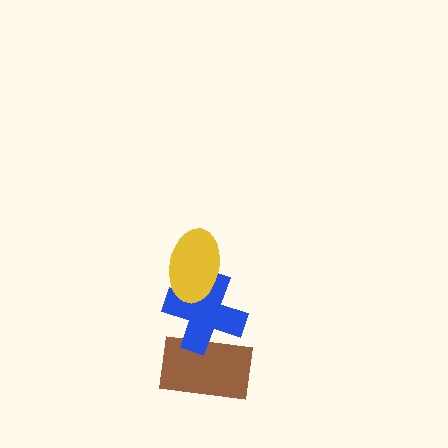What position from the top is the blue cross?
The blue cross is 2nd from the top.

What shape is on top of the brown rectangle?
The blue cross is on top of the brown rectangle.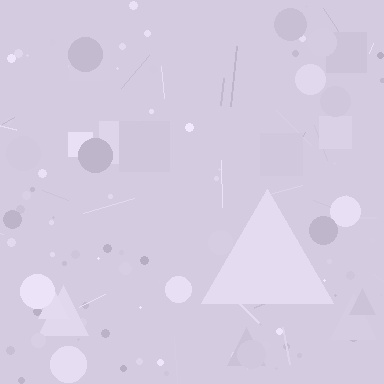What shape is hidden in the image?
A triangle is hidden in the image.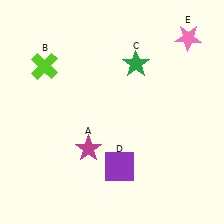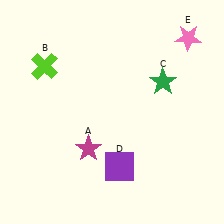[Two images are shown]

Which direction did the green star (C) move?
The green star (C) moved right.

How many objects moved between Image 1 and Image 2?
1 object moved between the two images.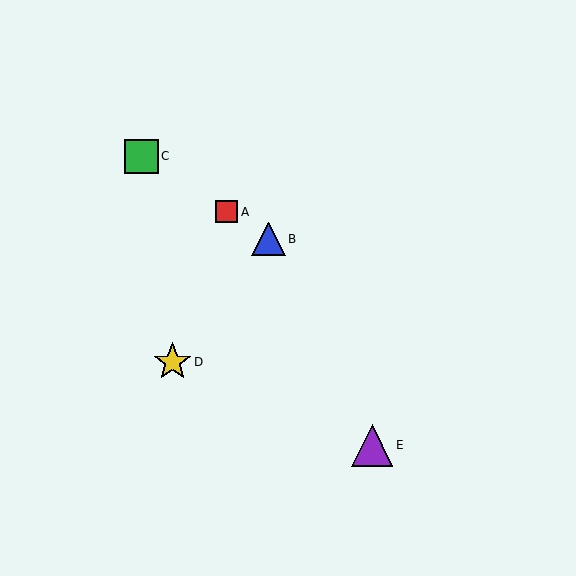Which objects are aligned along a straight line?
Objects A, B, C are aligned along a straight line.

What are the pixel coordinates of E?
Object E is at (372, 445).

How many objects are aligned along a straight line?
3 objects (A, B, C) are aligned along a straight line.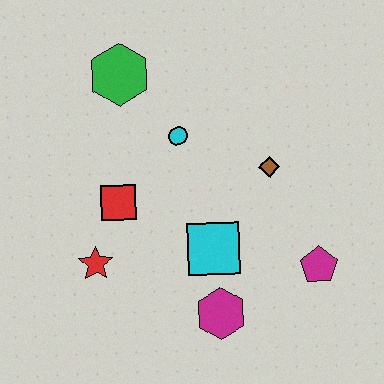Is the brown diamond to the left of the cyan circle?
No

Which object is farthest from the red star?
The magenta pentagon is farthest from the red star.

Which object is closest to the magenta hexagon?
The cyan square is closest to the magenta hexagon.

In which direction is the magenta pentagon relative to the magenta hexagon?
The magenta pentagon is to the right of the magenta hexagon.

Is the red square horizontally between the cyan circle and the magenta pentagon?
No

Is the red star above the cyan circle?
No